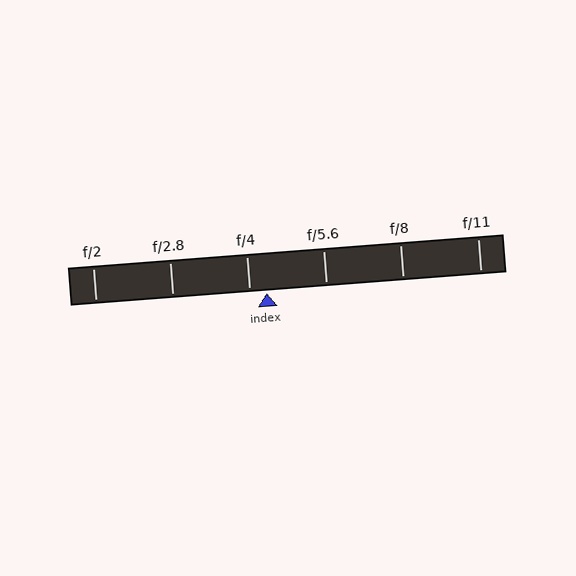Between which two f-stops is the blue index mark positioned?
The index mark is between f/4 and f/5.6.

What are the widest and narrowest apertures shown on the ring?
The widest aperture shown is f/2 and the narrowest is f/11.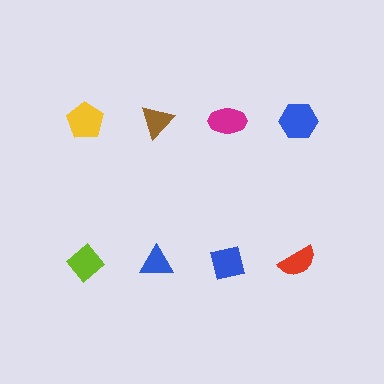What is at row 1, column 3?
A magenta ellipse.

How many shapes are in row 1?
4 shapes.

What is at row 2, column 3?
A blue square.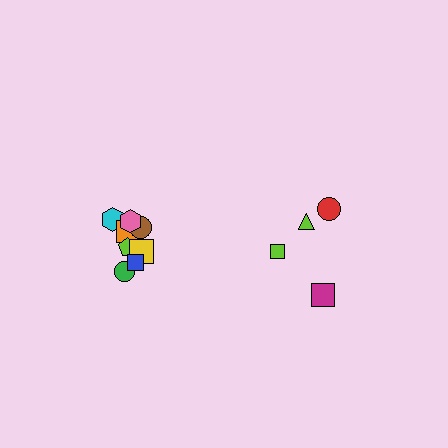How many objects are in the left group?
There are 8 objects.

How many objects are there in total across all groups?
There are 12 objects.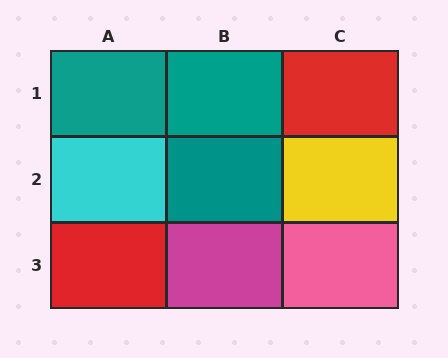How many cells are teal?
3 cells are teal.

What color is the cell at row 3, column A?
Red.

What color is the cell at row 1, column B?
Teal.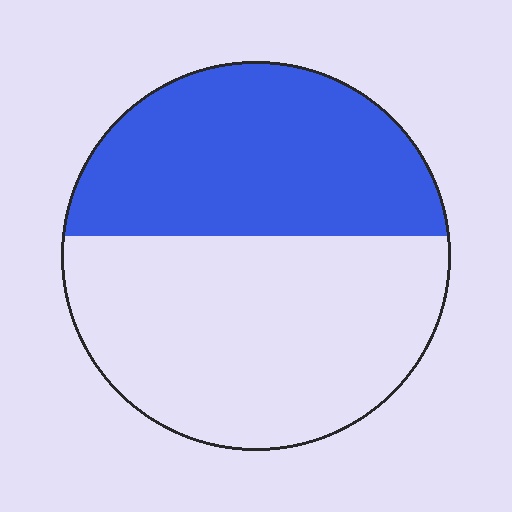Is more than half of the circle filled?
No.